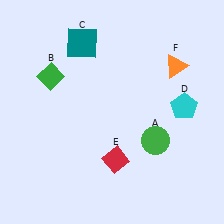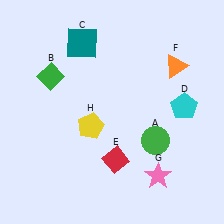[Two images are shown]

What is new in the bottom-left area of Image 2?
A yellow pentagon (H) was added in the bottom-left area of Image 2.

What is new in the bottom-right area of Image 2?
A pink star (G) was added in the bottom-right area of Image 2.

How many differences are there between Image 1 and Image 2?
There are 2 differences between the two images.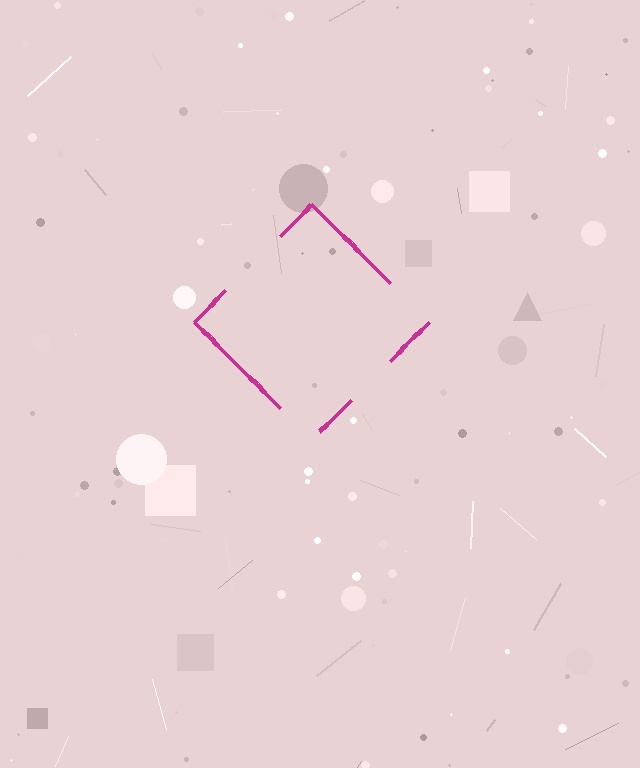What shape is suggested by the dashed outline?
The dashed outline suggests a diamond.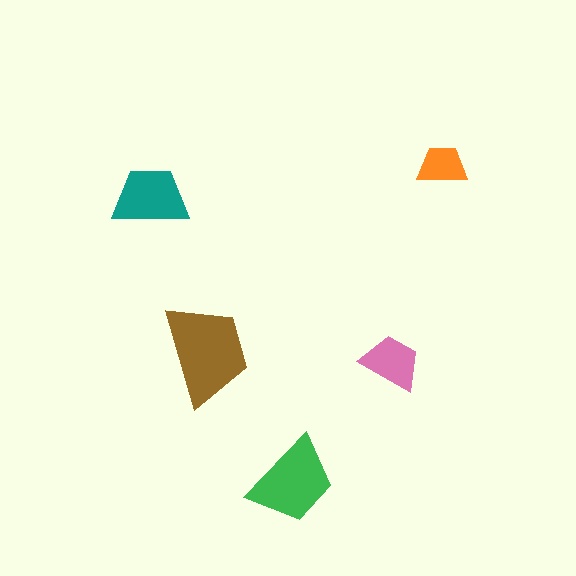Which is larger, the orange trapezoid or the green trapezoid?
The green one.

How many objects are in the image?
There are 5 objects in the image.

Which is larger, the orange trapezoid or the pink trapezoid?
The pink one.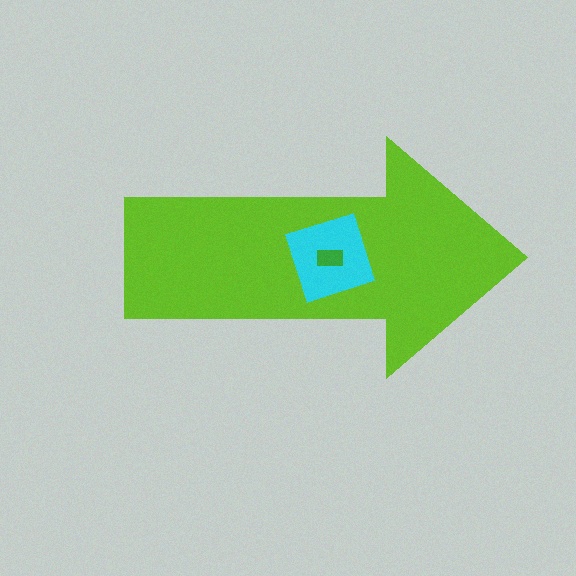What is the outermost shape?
The lime arrow.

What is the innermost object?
The green rectangle.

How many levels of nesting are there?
3.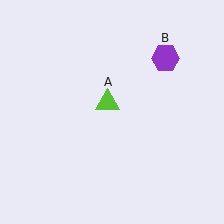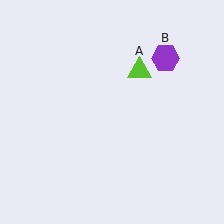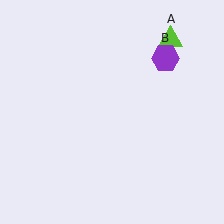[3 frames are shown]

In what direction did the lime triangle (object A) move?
The lime triangle (object A) moved up and to the right.